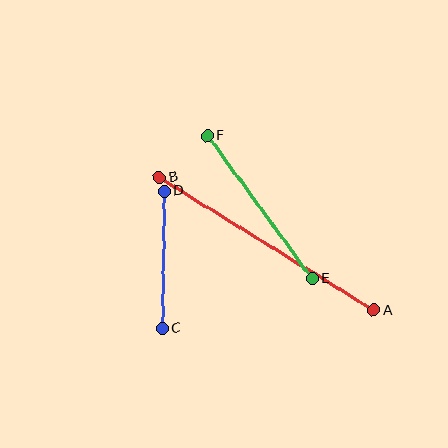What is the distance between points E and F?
The distance is approximately 177 pixels.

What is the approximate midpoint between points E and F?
The midpoint is at approximately (260, 207) pixels.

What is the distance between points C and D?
The distance is approximately 137 pixels.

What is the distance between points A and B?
The distance is approximately 252 pixels.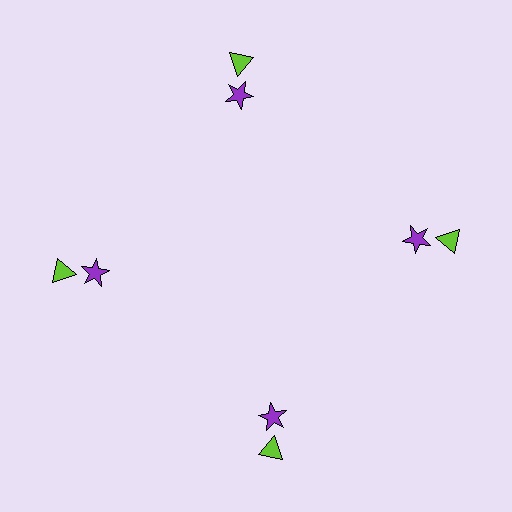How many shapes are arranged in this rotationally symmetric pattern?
There are 8 shapes, arranged in 4 groups of 2.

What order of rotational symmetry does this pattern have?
This pattern has 4-fold rotational symmetry.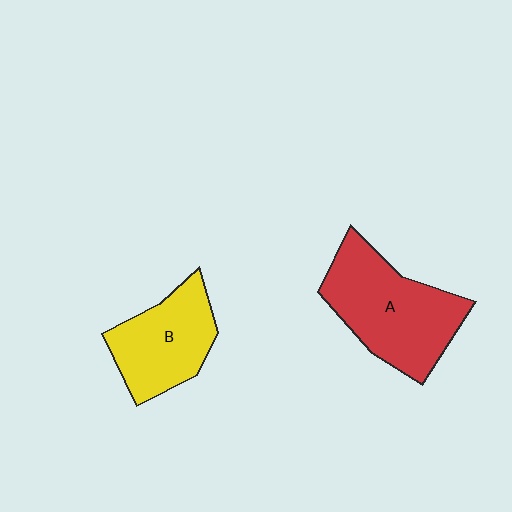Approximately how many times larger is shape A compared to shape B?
Approximately 1.4 times.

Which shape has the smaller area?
Shape B (yellow).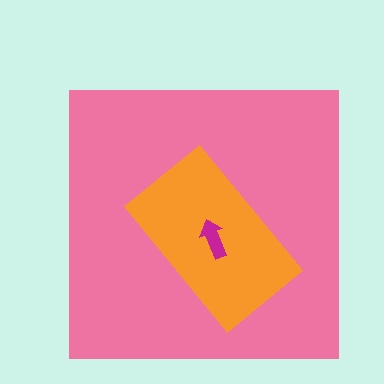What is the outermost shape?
The pink square.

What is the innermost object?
The magenta arrow.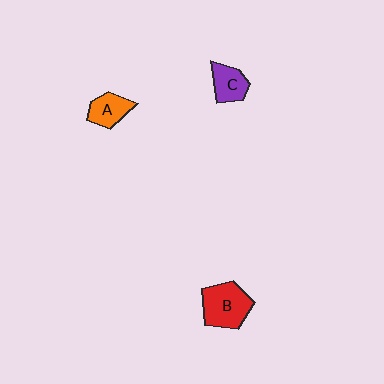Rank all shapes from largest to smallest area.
From largest to smallest: B (red), C (purple), A (orange).